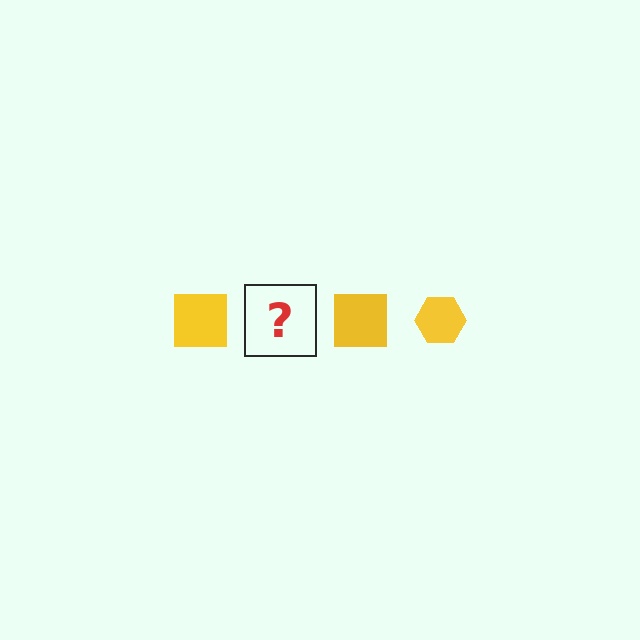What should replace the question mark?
The question mark should be replaced with a yellow hexagon.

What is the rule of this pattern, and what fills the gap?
The rule is that the pattern cycles through square, hexagon shapes in yellow. The gap should be filled with a yellow hexagon.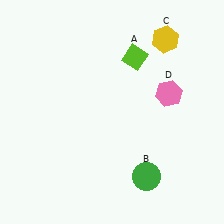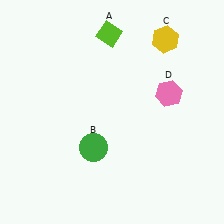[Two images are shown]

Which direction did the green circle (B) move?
The green circle (B) moved left.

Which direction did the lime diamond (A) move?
The lime diamond (A) moved left.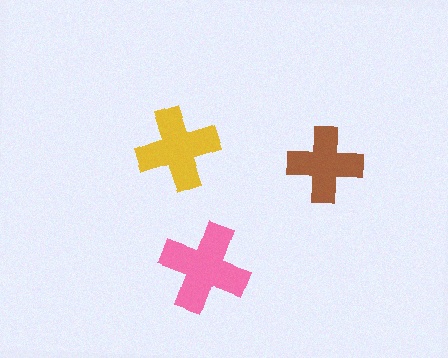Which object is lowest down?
The pink cross is bottommost.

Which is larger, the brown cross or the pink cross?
The pink one.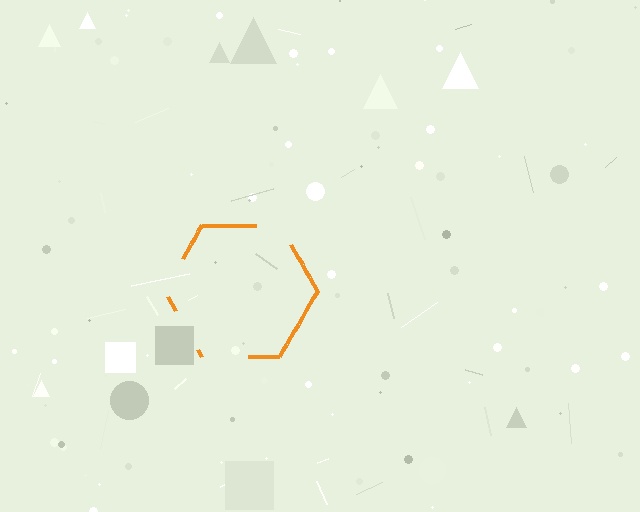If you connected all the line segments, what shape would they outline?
They would outline a hexagon.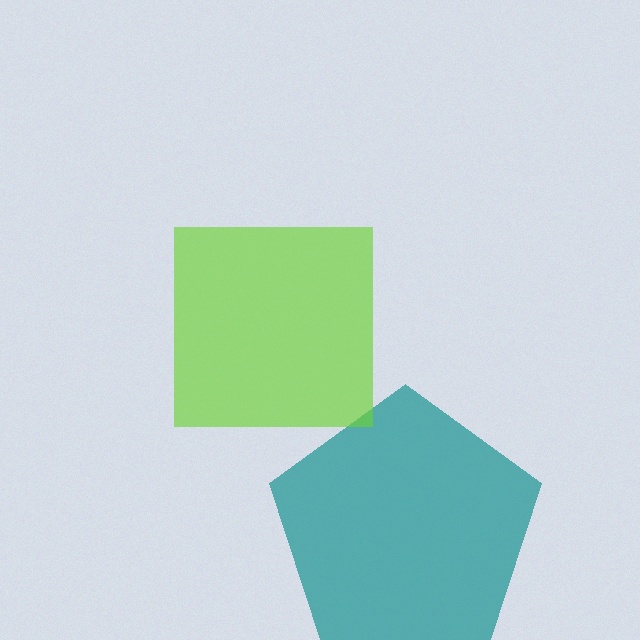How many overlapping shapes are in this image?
There are 2 overlapping shapes in the image.